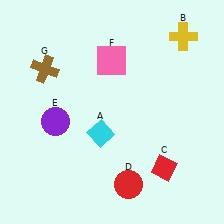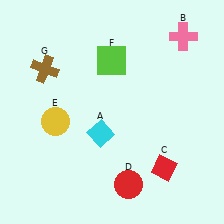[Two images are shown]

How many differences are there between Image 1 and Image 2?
There are 3 differences between the two images.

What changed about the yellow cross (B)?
In Image 1, B is yellow. In Image 2, it changed to pink.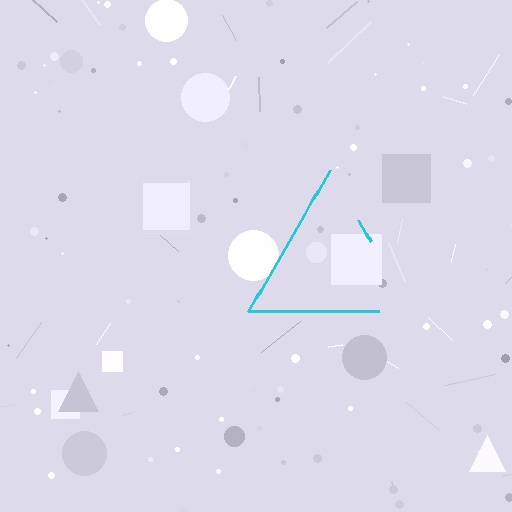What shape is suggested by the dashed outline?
The dashed outline suggests a triangle.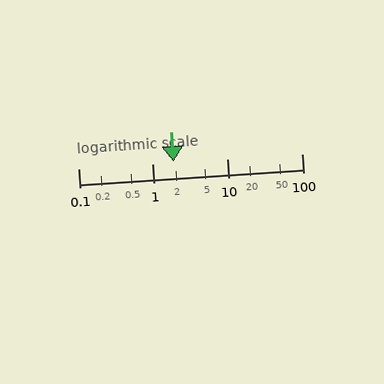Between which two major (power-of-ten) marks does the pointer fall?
The pointer is between 1 and 10.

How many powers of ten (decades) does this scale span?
The scale spans 3 decades, from 0.1 to 100.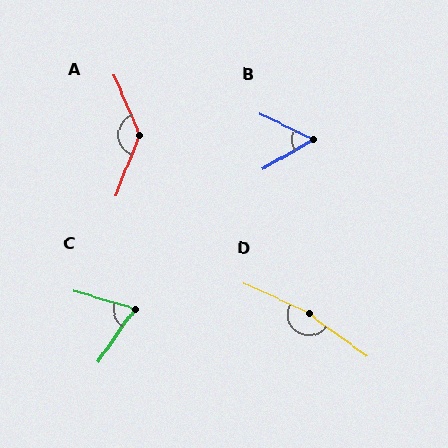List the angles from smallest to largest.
B (55°), C (72°), A (135°), D (169°).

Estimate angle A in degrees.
Approximately 135 degrees.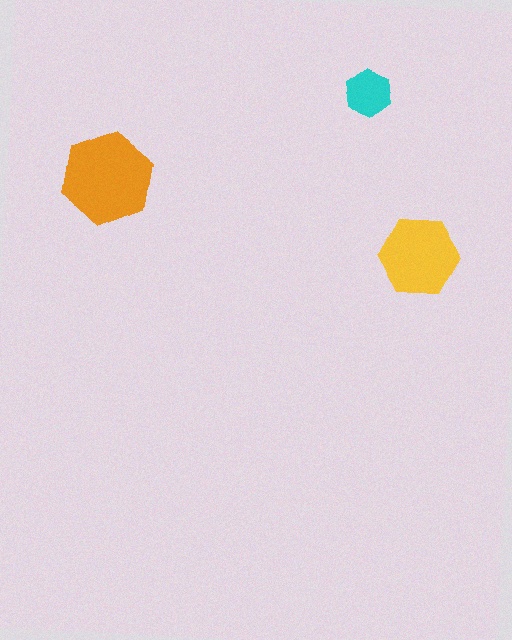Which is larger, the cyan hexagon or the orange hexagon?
The orange one.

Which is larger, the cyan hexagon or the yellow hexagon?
The yellow one.